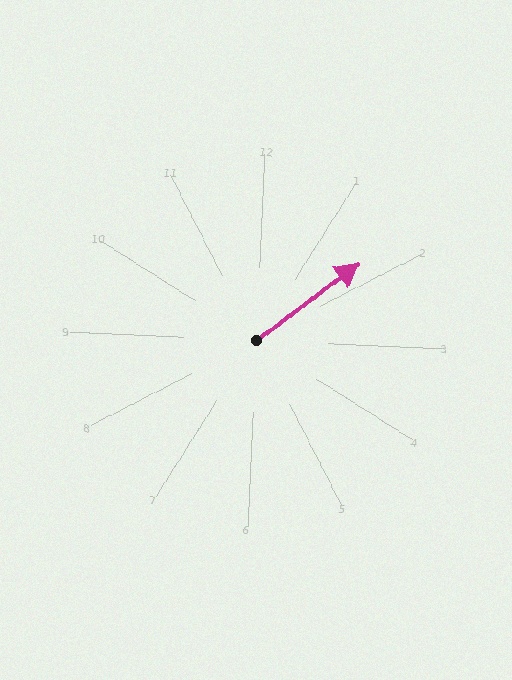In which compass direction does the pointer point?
Northeast.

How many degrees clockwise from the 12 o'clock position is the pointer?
Approximately 51 degrees.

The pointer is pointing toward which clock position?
Roughly 2 o'clock.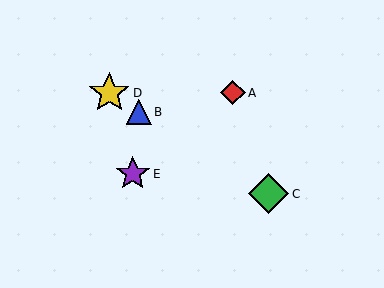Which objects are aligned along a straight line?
Objects B, C, D are aligned along a straight line.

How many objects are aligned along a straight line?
3 objects (B, C, D) are aligned along a straight line.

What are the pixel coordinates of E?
Object E is at (133, 174).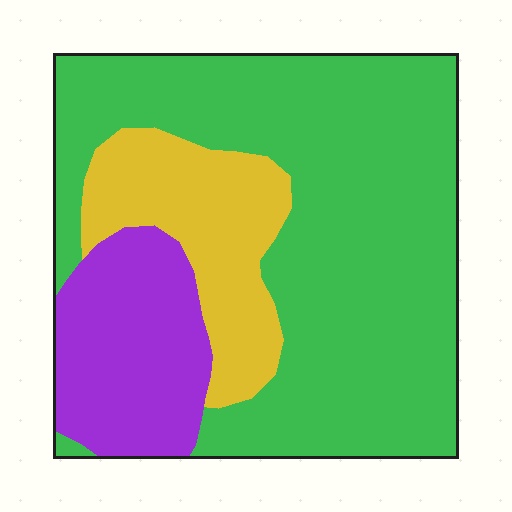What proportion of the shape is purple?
Purple takes up less than a quarter of the shape.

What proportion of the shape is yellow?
Yellow covers around 20% of the shape.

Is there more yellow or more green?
Green.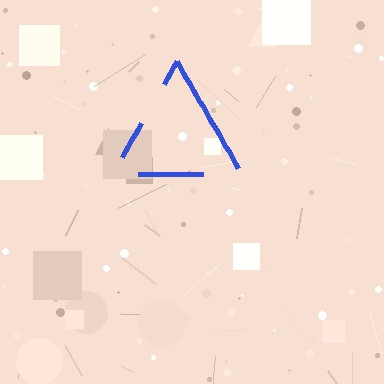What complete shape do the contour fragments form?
The contour fragments form a triangle.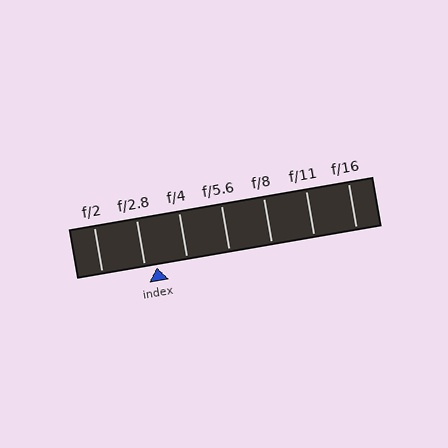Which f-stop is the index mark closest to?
The index mark is closest to f/2.8.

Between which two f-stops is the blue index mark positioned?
The index mark is between f/2.8 and f/4.